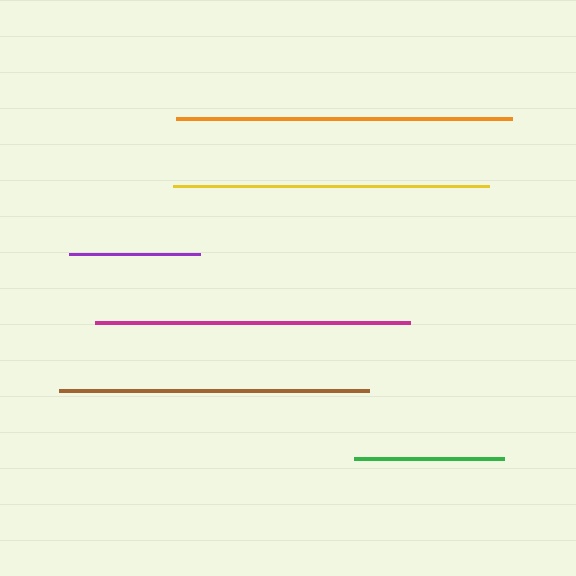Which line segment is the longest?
The orange line is the longest at approximately 336 pixels.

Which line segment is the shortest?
The purple line is the shortest at approximately 131 pixels.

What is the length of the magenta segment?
The magenta segment is approximately 315 pixels long.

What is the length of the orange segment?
The orange segment is approximately 336 pixels long.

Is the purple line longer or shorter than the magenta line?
The magenta line is longer than the purple line.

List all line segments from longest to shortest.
From longest to shortest: orange, yellow, magenta, brown, green, purple.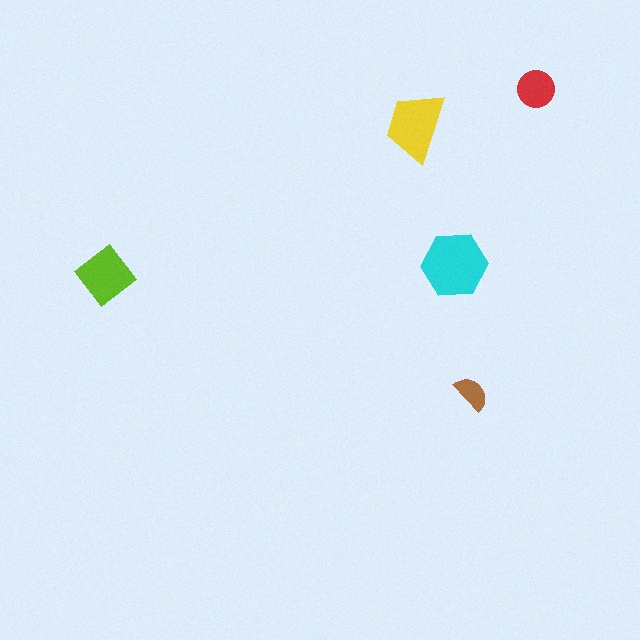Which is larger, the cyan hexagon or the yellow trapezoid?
The cyan hexagon.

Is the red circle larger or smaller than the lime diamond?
Smaller.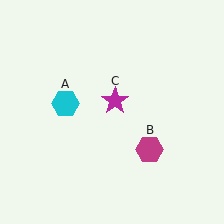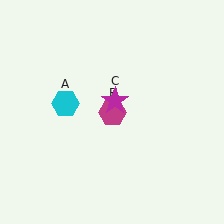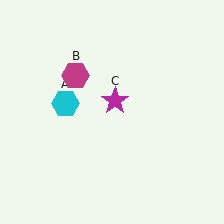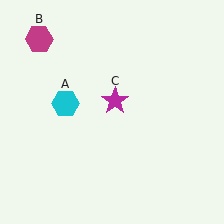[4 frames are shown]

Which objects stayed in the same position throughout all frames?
Cyan hexagon (object A) and magenta star (object C) remained stationary.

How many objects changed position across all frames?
1 object changed position: magenta hexagon (object B).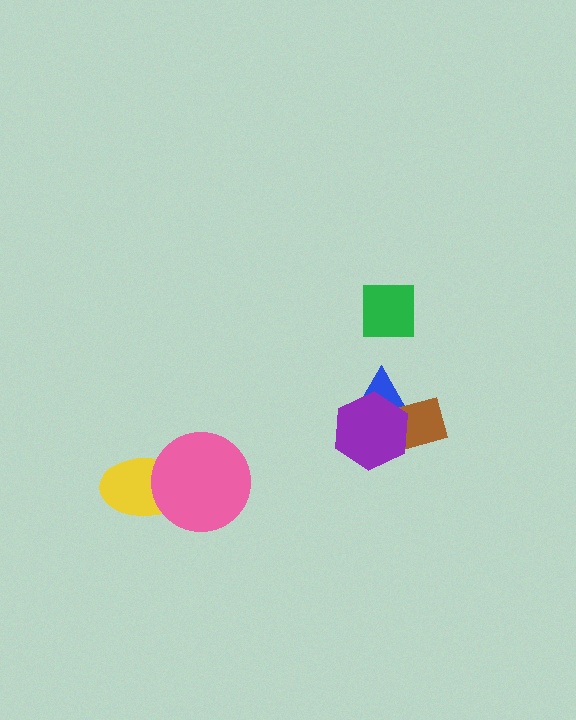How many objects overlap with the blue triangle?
2 objects overlap with the blue triangle.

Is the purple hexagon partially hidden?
No, no other shape covers it.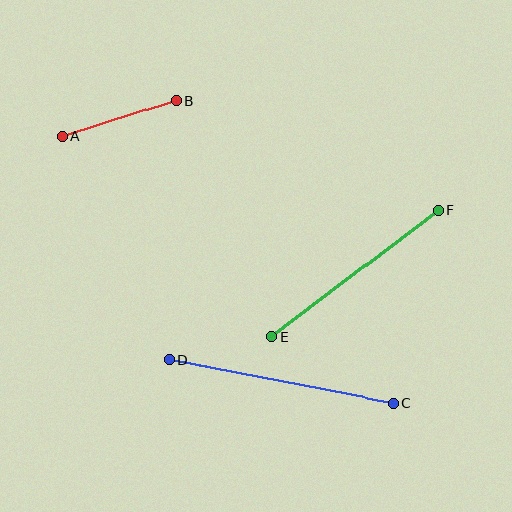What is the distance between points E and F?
The distance is approximately 209 pixels.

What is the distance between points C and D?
The distance is approximately 229 pixels.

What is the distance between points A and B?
The distance is approximately 120 pixels.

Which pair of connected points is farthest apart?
Points C and D are farthest apart.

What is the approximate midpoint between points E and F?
The midpoint is at approximately (355, 273) pixels.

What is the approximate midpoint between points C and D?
The midpoint is at approximately (281, 381) pixels.